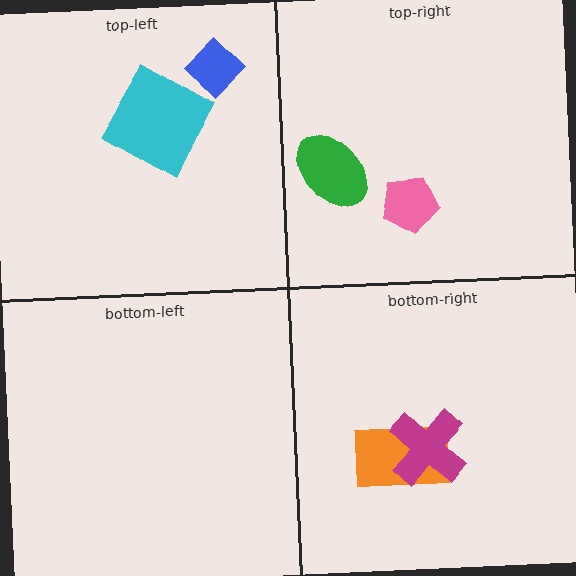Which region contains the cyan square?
The top-left region.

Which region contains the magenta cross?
The bottom-right region.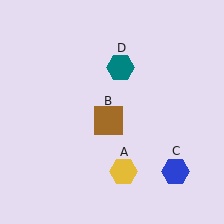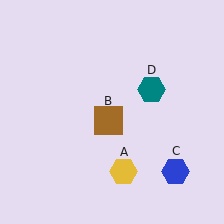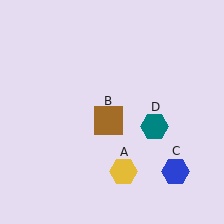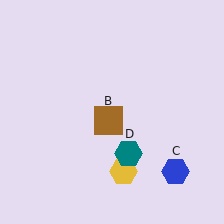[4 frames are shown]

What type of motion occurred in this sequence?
The teal hexagon (object D) rotated clockwise around the center of the scene.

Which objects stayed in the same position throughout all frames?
Yellow hexagon (object A) and brown square (object B) and blue hexagon (object C) remained stationary.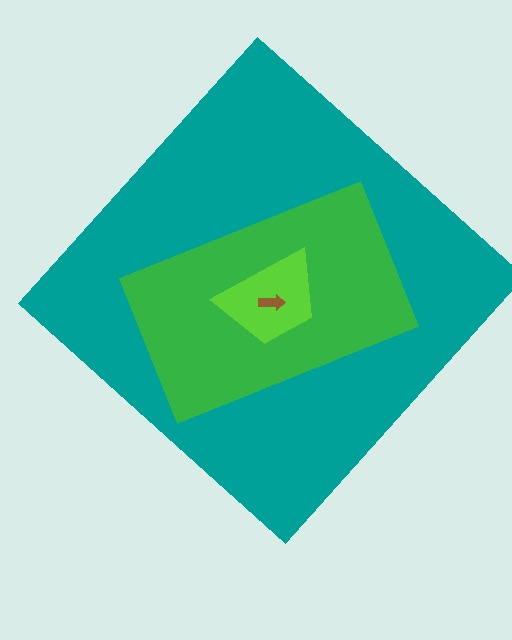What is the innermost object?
The brown arrow.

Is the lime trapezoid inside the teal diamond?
Yes.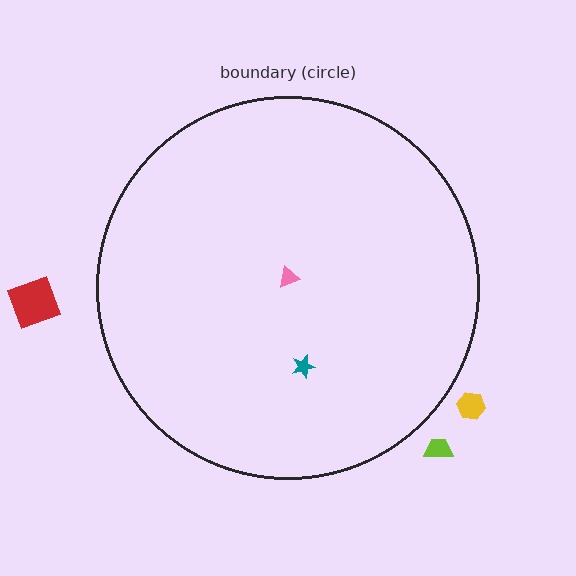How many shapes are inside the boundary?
2 inside, 3 outside.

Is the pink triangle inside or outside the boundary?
Inside.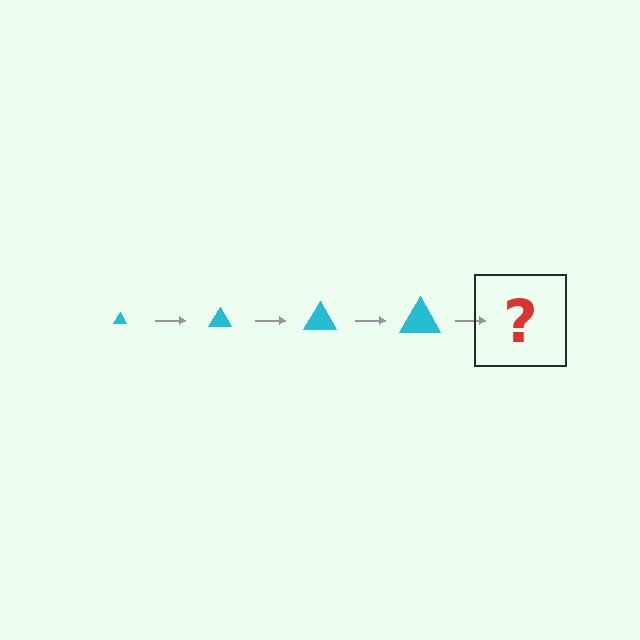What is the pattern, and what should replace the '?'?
The pattern is that the triangle gets progressively larger each step. The '?' should be a cyan triangle, larger than the previous one.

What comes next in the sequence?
The next element should be a cyan triangle, larger than the previous one.